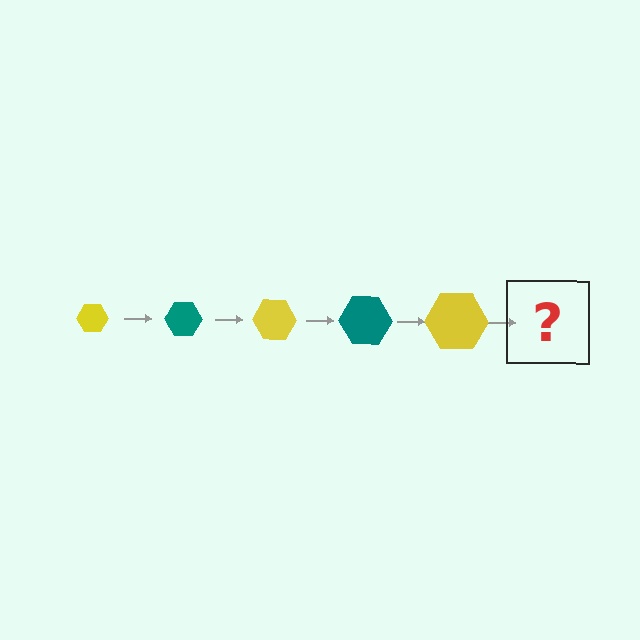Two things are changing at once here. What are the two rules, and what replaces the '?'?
The two rules are that the hexagon grows larger each step and the color cycles through yellow and teal. The '?' should be a teal hexagon, larger than the previous one.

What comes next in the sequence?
The next element should be a teal hexagon, larger than the previous one.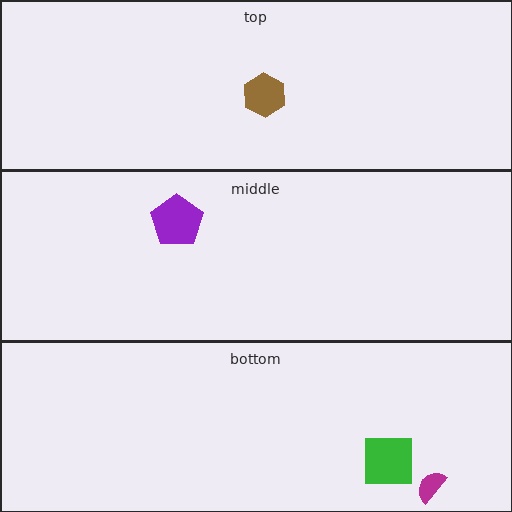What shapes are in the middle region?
The purple pentagon.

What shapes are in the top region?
The brown hexagon.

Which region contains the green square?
The bottom region.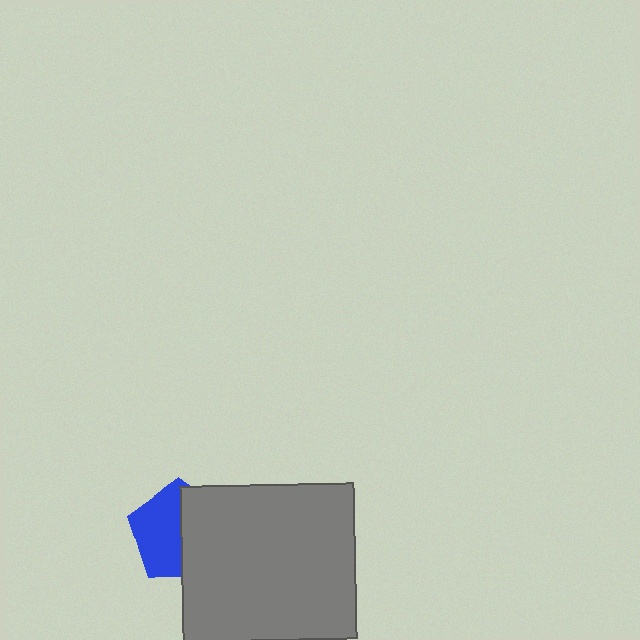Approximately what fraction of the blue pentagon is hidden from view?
Roughly 49% of the blue pentagon is hidden behind the gray rectangle.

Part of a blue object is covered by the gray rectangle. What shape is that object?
It is a pentagon.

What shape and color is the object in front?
The object in front is a gray rectangle.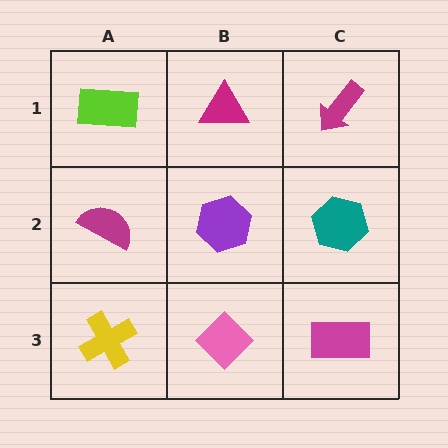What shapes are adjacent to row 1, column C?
A teal hexagon (row 2, column C), a magenta triangle (row 1, column B).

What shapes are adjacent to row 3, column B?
A purple hexagon (row 2, column B), a yellow cross (row 3, column A), a magenta rectangle (row 3, column C).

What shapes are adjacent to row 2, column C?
A magenta arrow (row 1, column C), a magenta rectangle (row 3, column C), a purple hexagon (row 2, column B).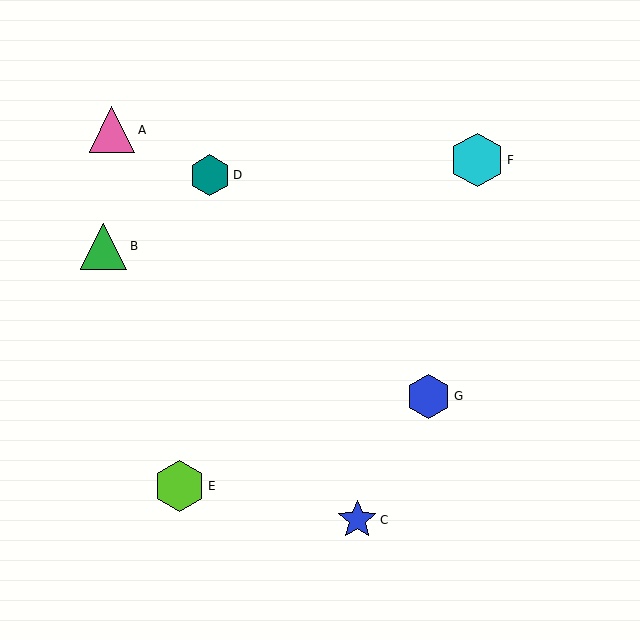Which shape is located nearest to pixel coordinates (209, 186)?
The teal hexagon (labeled D) at (210, 175) is nearest to that location.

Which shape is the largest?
The cyan hexagon (labeled F) is the largest.